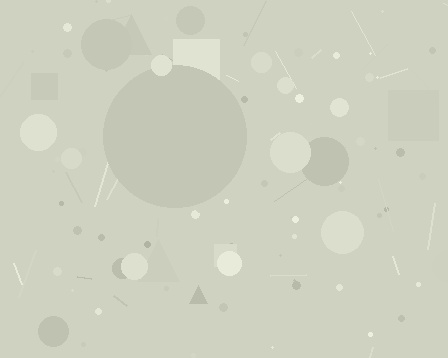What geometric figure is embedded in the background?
A circle is embedded in the background.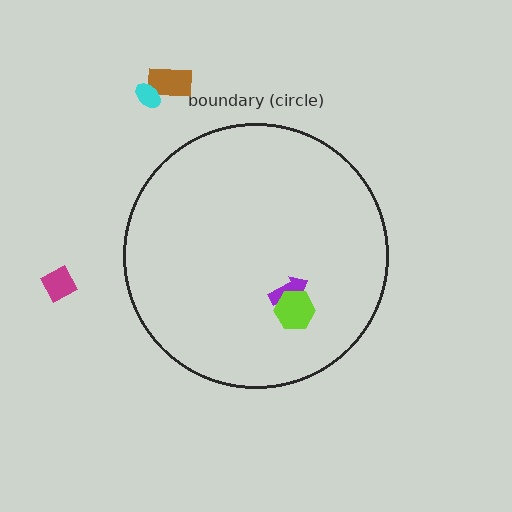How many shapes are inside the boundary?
2 inside, 3 outside.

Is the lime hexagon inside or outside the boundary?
Inside.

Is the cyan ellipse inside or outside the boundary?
Outside.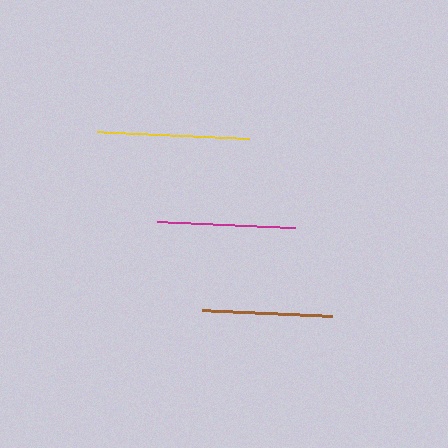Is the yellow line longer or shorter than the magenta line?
The yellow line is longer than the magenta line.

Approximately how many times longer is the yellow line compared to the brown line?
The yellow line is approximately 1.2 times the length of the brown line.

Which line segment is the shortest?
The brown line is the shortest at approximately 130 pixels.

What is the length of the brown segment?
The brown segment is approximately 130 pixels long.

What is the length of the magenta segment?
The magenta segment is approximately 138 pixels long.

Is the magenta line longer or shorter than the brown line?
The magenta line is longer than the brown line.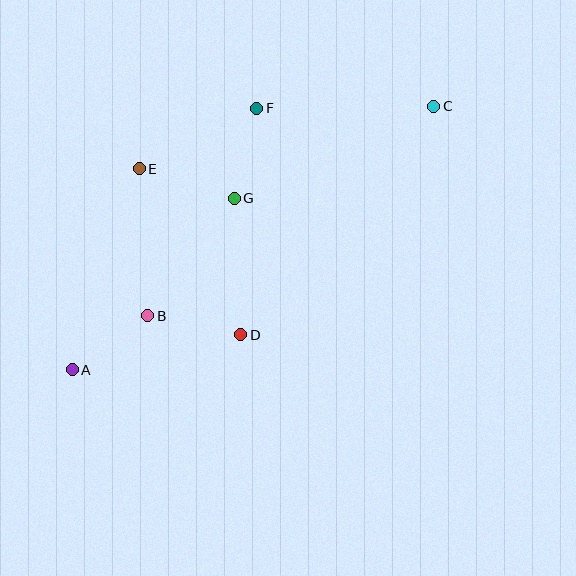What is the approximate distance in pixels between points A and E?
The distance between A and E is approximately 212 pixels.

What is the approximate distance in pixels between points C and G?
The distance between C and G is approximately 219 pixels.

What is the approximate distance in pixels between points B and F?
The distance between B and F is approximately 235 pixels.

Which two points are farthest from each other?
Points A and C are farthest from each other.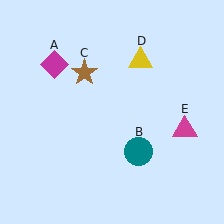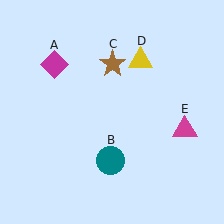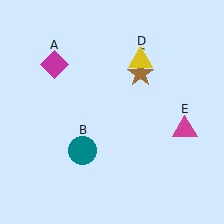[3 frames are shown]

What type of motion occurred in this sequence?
The teal circle (object B), brown star (object C) rotated clockwise around the center of the scene.